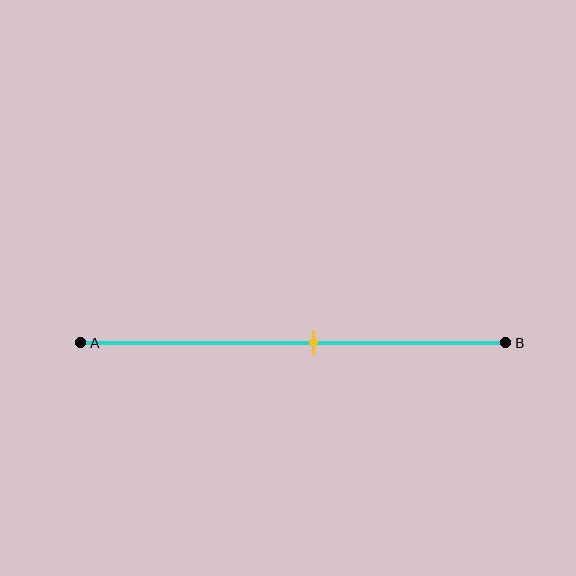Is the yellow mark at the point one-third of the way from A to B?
No, the mark is at about 55% from A, not at the 33% one-third point.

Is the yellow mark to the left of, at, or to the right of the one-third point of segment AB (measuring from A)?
The yellow mark is to the right of the one-third point of segment AB.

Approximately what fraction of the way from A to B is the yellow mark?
The yellow mark is approximately 55% of the way from A to B.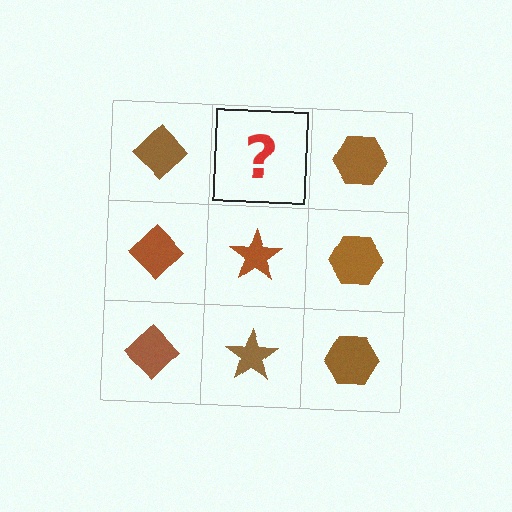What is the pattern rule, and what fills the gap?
The rule is that each column has a consistent shape. The gap should be filled with a brown star.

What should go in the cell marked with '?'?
The missing cell should contain a brown star.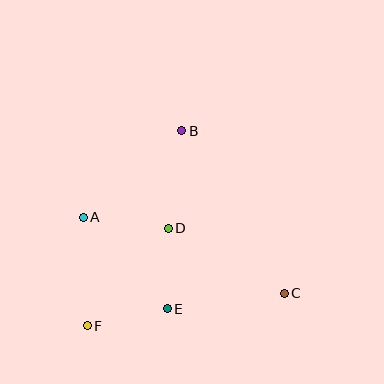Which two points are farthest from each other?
Points B and F are farthest from each other.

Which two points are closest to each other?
Points D and E are closest to each other.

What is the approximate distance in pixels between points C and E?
The distance between C and E is approximately 118 pixels.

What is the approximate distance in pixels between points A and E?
The distance between A and E is approximately 124 pixels.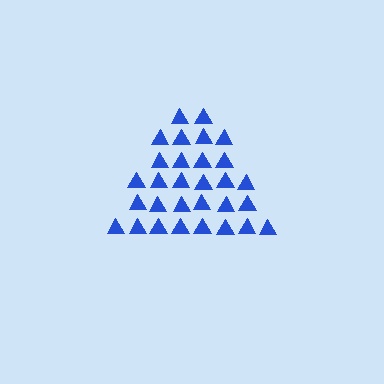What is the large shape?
The large shape is a triangle.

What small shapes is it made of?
It is made of small triangles.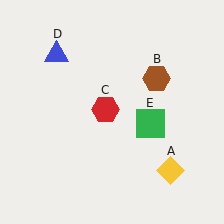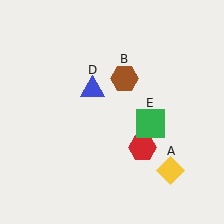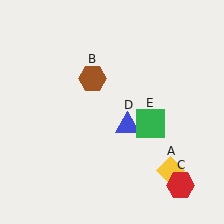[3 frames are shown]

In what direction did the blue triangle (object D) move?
The blue triangle (object D) moved down and to the right.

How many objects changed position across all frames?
3 objects changed position: brown hexagon (object B), red hexagon (object C), blue triangle (object D).